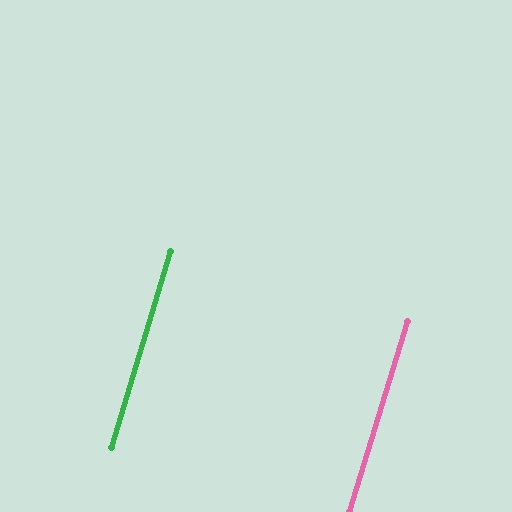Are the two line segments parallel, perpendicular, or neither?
Parallel — their directions differ by only 0.4°.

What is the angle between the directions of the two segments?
Approximately 0 degrees.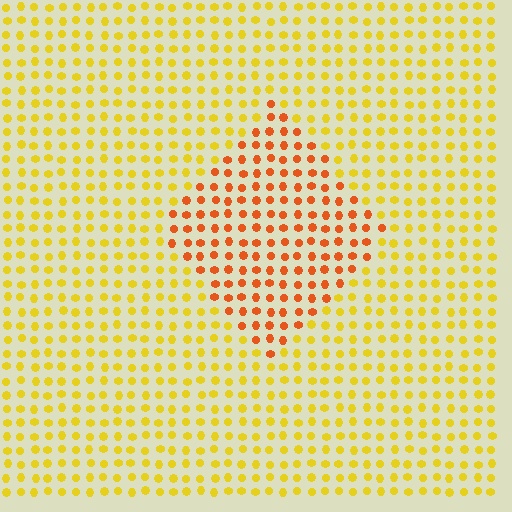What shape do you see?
I see a diamond.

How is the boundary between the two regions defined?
The boundary is defined purely by a slight shift in hue (about 36 degrees). Spacing, size, and orientation are identical on both sides.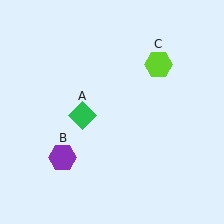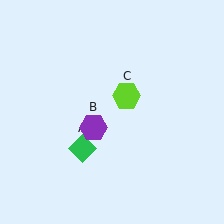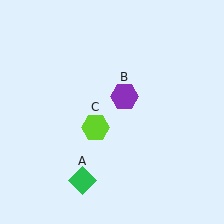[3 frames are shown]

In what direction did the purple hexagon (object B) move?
The purple hexagon (object B) moved up and to the right.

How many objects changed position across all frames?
3 objects changed position: green diamond (object A), purple hexagon (object B), lime hexagon (object C).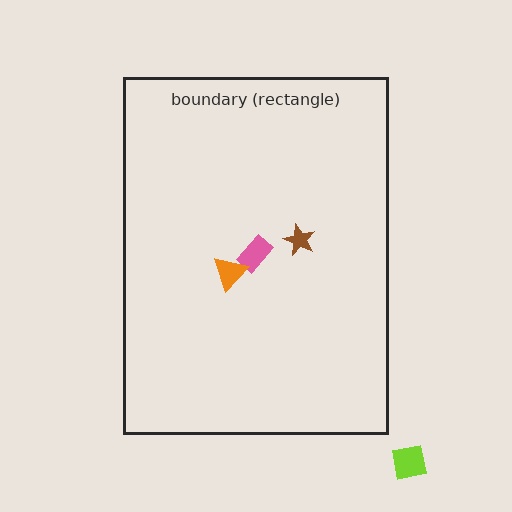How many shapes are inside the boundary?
3 inside, 1 outside.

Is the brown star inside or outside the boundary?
Inside.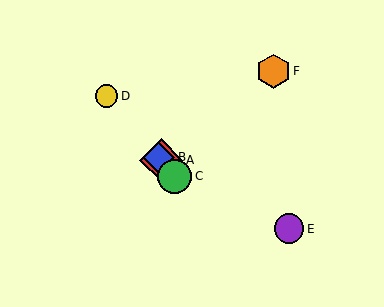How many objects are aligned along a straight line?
4 objects (A, B, C, D) are aligned along a straight line.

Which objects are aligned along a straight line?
Objects A, B, C, D are aligned along a straight line.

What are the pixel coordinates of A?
Object A is at (161, 160).